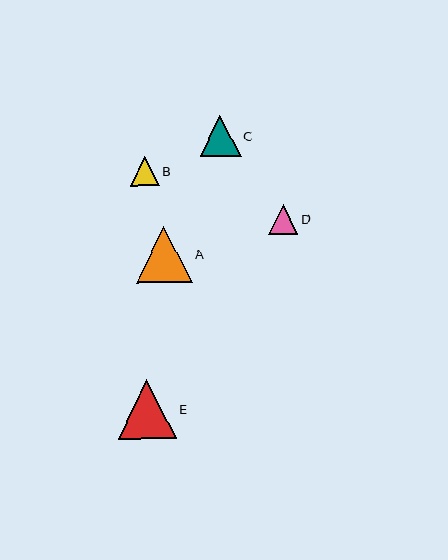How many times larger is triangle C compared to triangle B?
Triangle C is approximately 1.4 times the size of triangle B.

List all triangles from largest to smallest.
From largest to smallest: E, A, C, D, B.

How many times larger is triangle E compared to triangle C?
Triangle E is approximately 1.4 times the size of triangle C.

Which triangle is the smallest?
Triangle B is the smallest with a size of approximately 29 pixels.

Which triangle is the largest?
Triangle E is the largest with a size of approximately 58 pixels.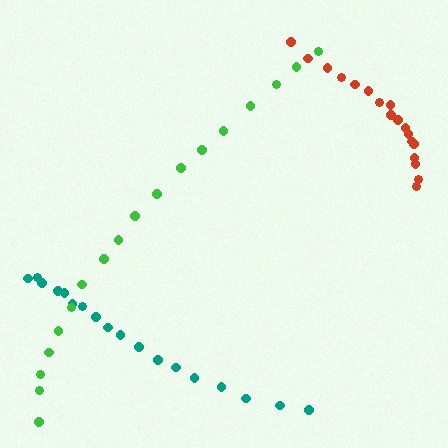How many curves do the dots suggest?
There are 3 distinct paths.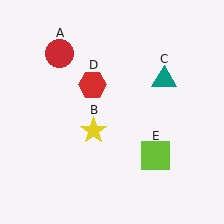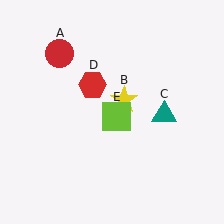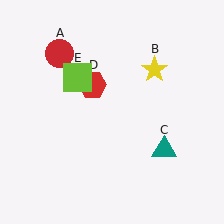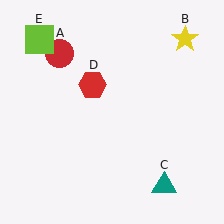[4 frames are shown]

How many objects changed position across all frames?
3 objects changed position: yellow star (object B), teal triangle (object C), lime square (object E).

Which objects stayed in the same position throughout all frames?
Red circle (object A) and red hexagon (object D) remained stationary.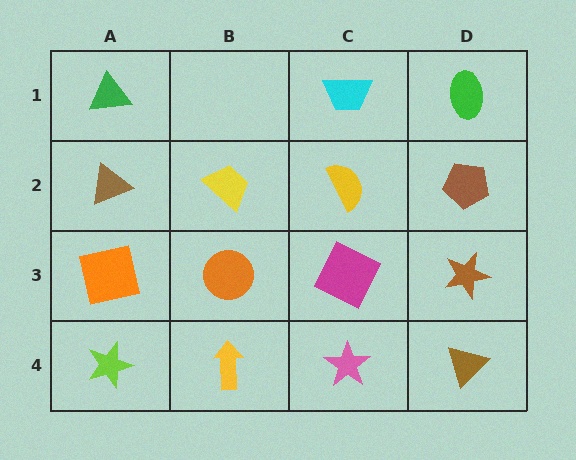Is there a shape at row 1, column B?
No, that cell is empty.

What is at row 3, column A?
An orange square.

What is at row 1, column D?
A green ellipse.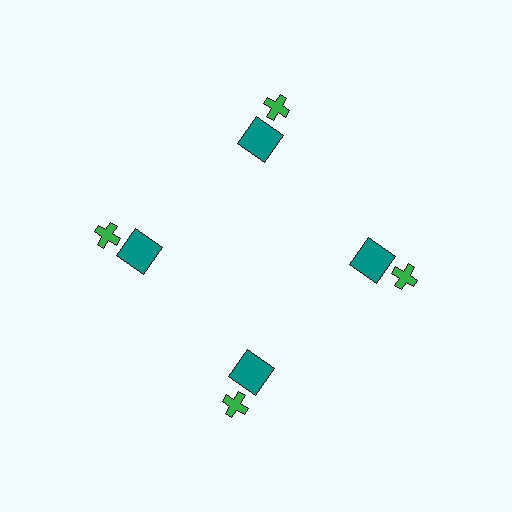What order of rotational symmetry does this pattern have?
This pattern has 4-fold rotational symmetry.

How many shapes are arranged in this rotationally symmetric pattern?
There are 8 shapes, arranged in 4 groups of 2.